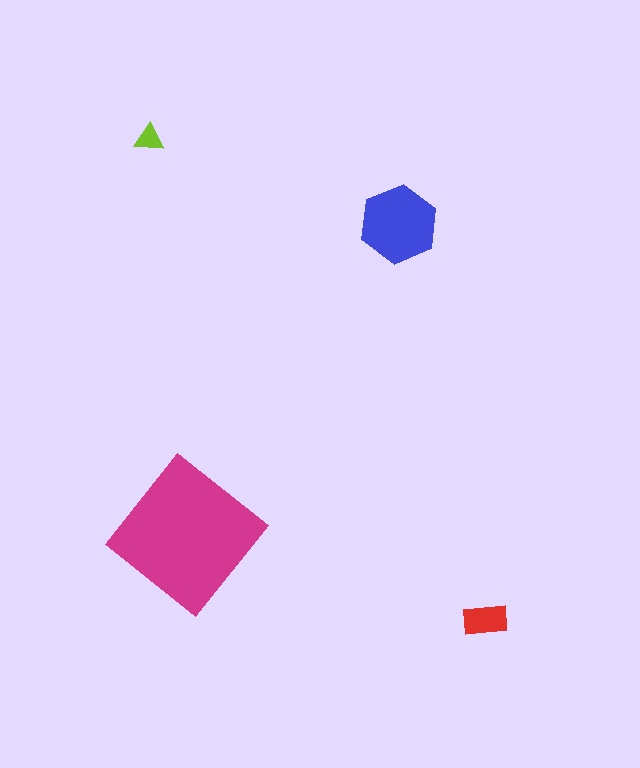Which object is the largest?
The magenta diamond.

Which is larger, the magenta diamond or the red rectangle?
The magenta diamond.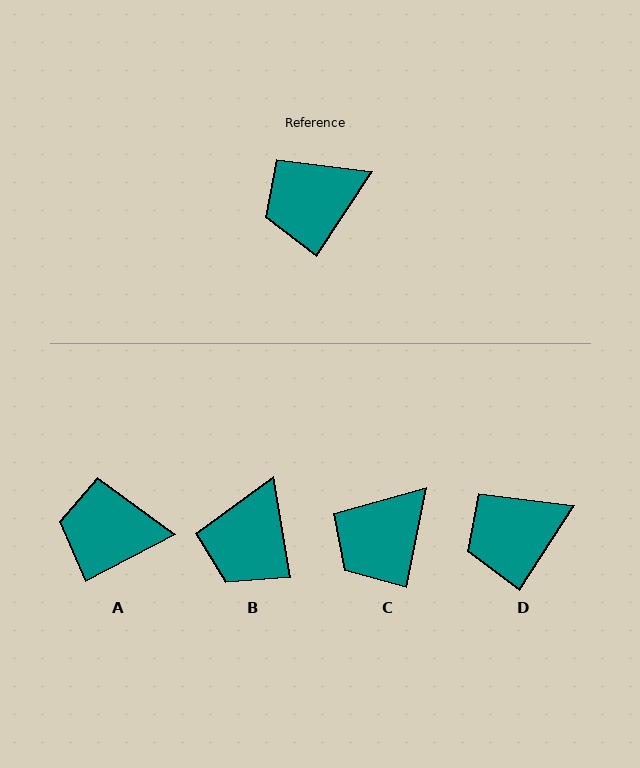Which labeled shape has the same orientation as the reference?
D.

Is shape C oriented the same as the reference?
No, it is off by about 22 degrees.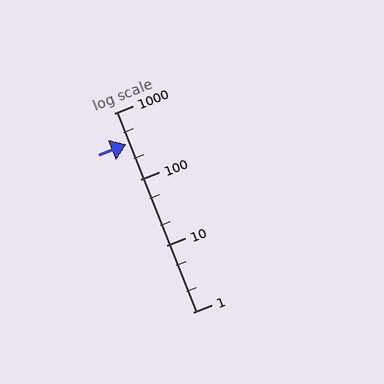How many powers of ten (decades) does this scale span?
The scale spans 3 decades, from 1 to 1000.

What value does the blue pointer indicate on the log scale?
The pointer indicates approximately 340.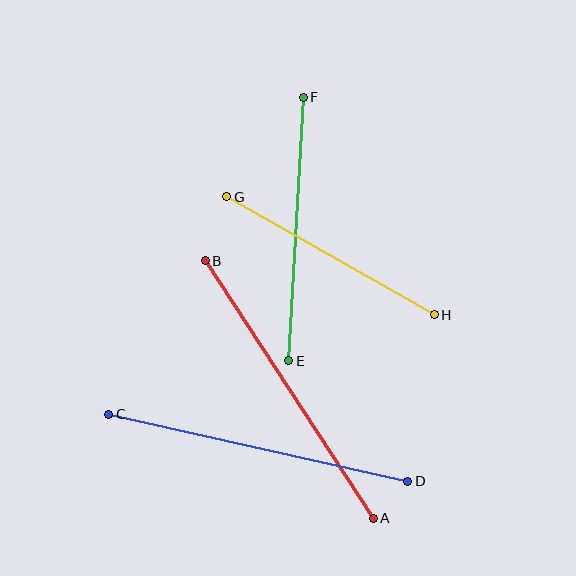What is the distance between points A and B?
The distance is approximately 307 pixels.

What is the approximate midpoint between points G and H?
The midpoint is at approximately (331, 256) pixels.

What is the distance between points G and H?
The distance is approximately 239 pixels.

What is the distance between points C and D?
The distance is approximately 306 pixels.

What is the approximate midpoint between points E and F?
The midpoint is at approximately (296, 229) pixels.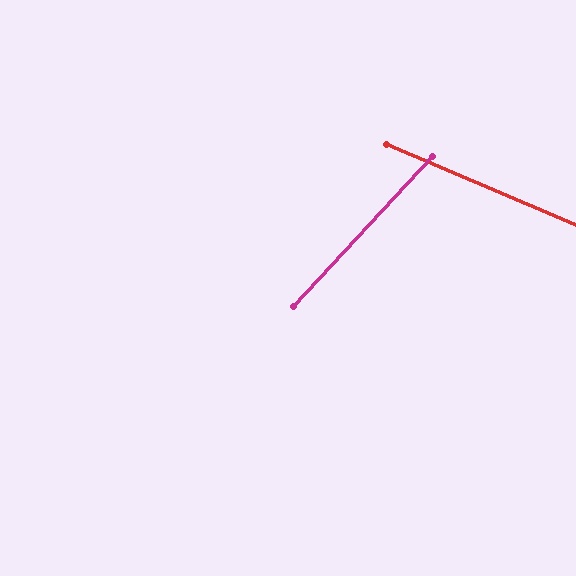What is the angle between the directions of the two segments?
Approximately 70 degrees.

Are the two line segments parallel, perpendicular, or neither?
Neither parallel nor perpendicular — they differ by about 70°.